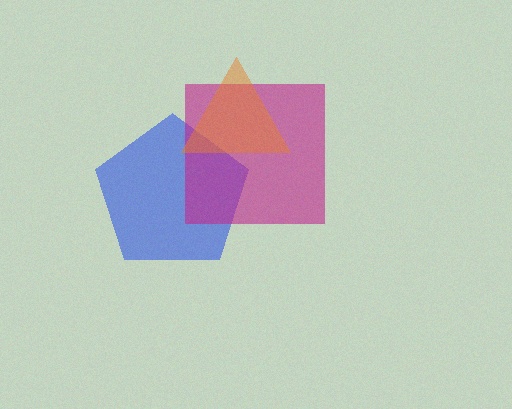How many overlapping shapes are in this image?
There are 3 overlapping shapes in the image.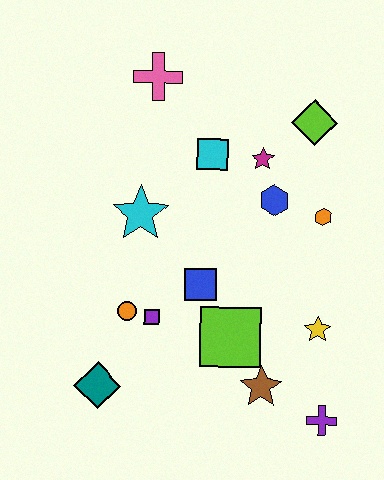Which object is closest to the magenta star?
The blue hexagon is closest to the magenta star.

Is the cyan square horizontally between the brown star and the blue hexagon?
No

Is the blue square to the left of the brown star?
Yes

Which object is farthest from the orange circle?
The lime diamond is farthest from the orange circle.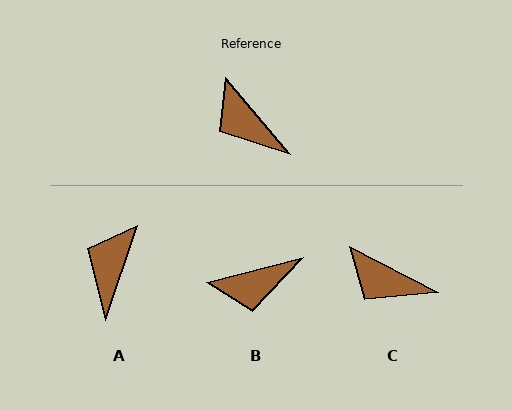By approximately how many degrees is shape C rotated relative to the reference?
Approximately 23 degrees counter-clockwise.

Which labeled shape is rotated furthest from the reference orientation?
B, about 65 degrees away.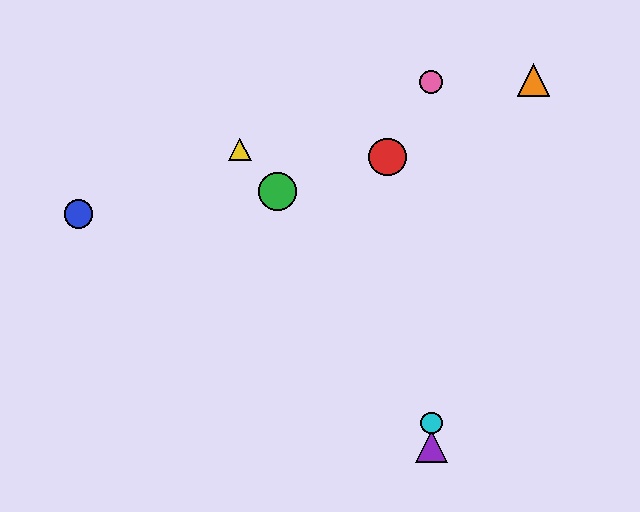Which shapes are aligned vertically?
The purple triangle, the cyan circle, the pink circle are aligned vertically.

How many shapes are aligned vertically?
3 shapes (the purple triangle, the cyan circle, the pink circle) are aligned vertically.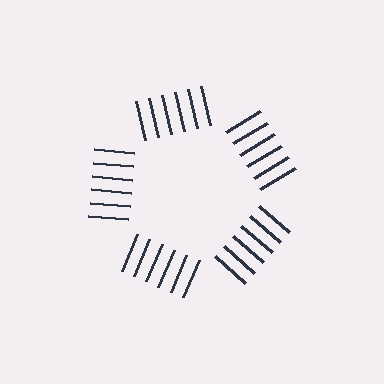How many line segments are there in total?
30 — 6 along each of the 5 edges.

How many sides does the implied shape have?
5 sides — the line-ends trace a pentagon.